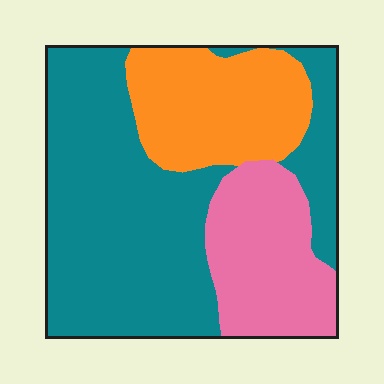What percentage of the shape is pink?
Pink takes up between a sixth and a third of the shape.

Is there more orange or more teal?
Teal.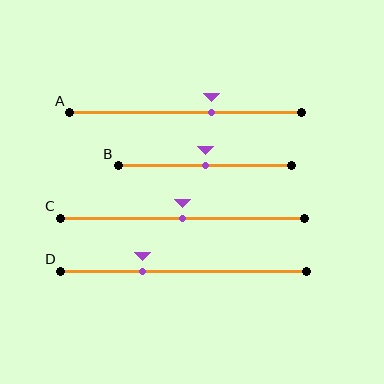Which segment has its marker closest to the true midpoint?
Segment B has its marker closest to the true midpoint.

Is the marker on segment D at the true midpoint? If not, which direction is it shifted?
No, the marker on segment D is shifted to the left by about 17% of the segment length.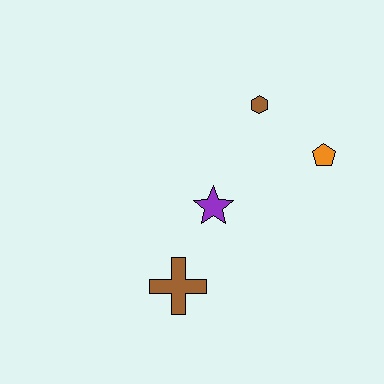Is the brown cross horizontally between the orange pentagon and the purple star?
No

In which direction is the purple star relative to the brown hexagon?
The purple star is below the brown hexagon.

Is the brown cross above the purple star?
No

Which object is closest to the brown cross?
The purple star is closest to the brown cross.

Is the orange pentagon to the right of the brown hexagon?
Yes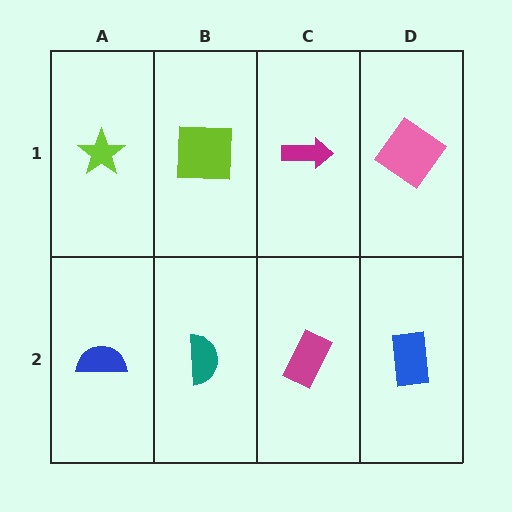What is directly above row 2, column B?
A lime square.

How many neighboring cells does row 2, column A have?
2.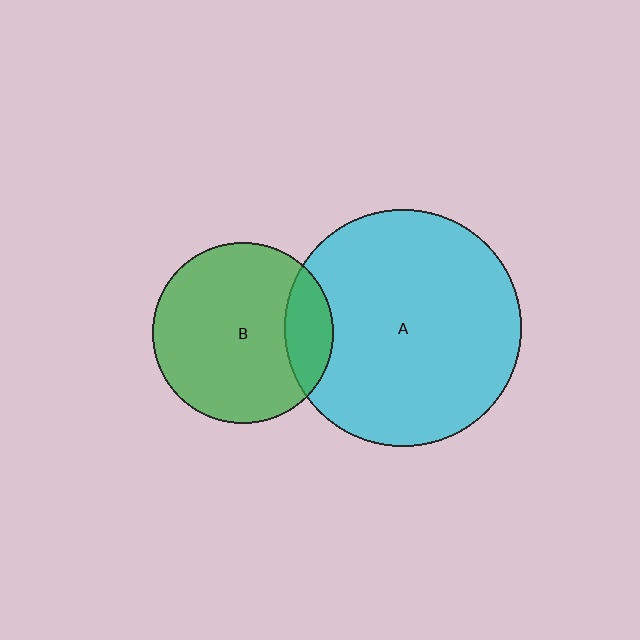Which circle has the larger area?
Circle A (cyan).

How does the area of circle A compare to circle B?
Approximately 1.7 times.